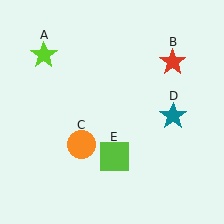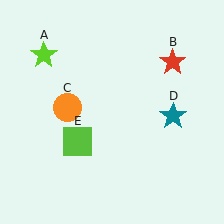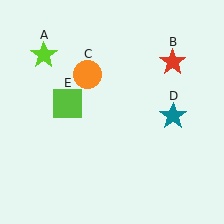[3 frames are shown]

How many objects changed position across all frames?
2 objects changed position: orange circle (object C), lime square (object E).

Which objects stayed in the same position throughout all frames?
Lime star (object A) and red star (object B) and teal star (object D) remained stationary.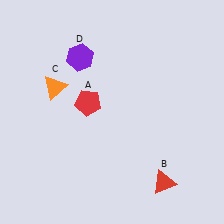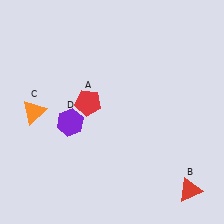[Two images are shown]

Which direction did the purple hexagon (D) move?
The purple hexagon (D) moved down.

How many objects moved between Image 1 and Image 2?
3 objects moved between the two images.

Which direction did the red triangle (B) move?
The red triangle (B) moved right.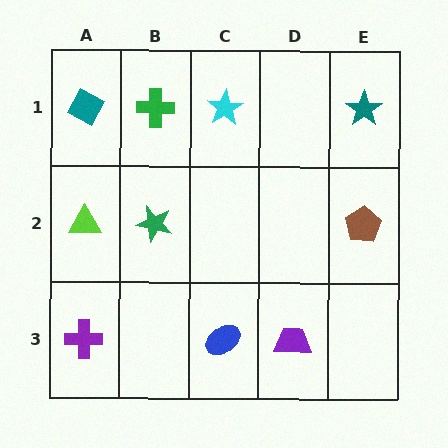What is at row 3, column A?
A purple cross.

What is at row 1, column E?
A teal star.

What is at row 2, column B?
A green star.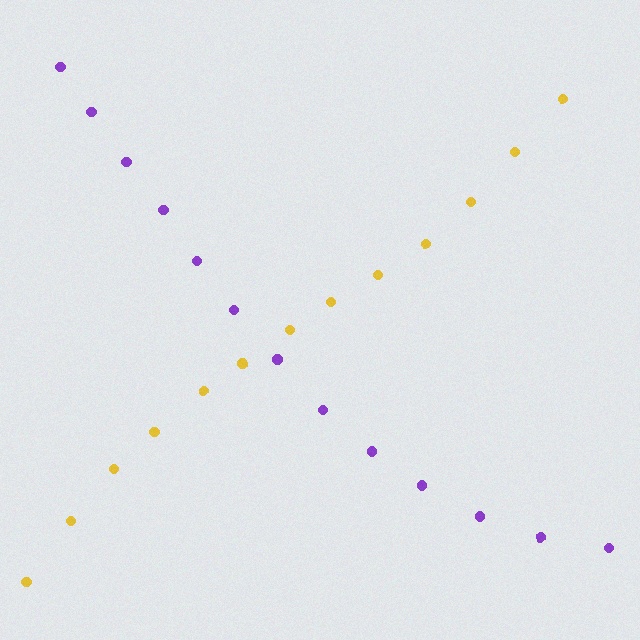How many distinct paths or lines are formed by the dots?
There are 2 distinct paths.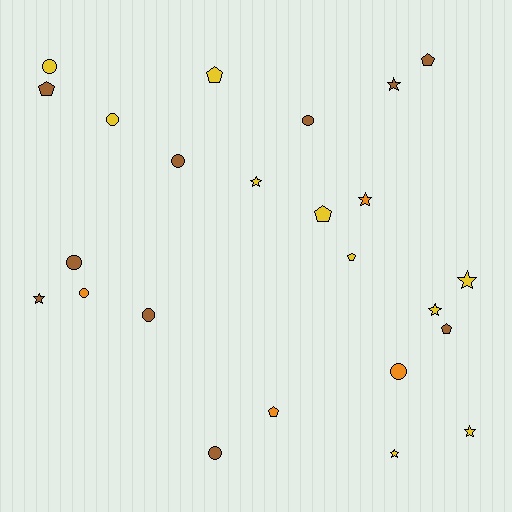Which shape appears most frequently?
Circle, with 9 objects.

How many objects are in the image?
There are 24 objects.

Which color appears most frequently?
Brown, with 10 objects.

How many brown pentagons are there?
There are 3 brown pentagons.